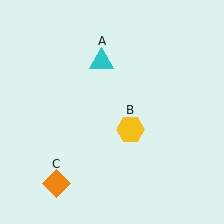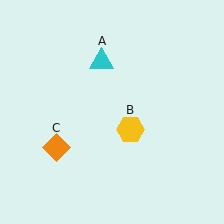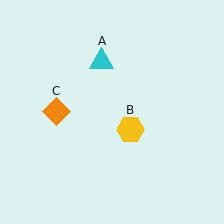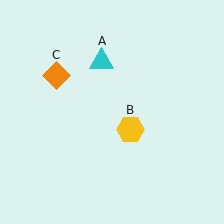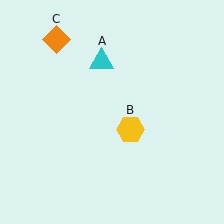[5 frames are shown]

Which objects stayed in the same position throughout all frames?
Cyan triangle (object A) and yellow hexagon (object B) remained stationary.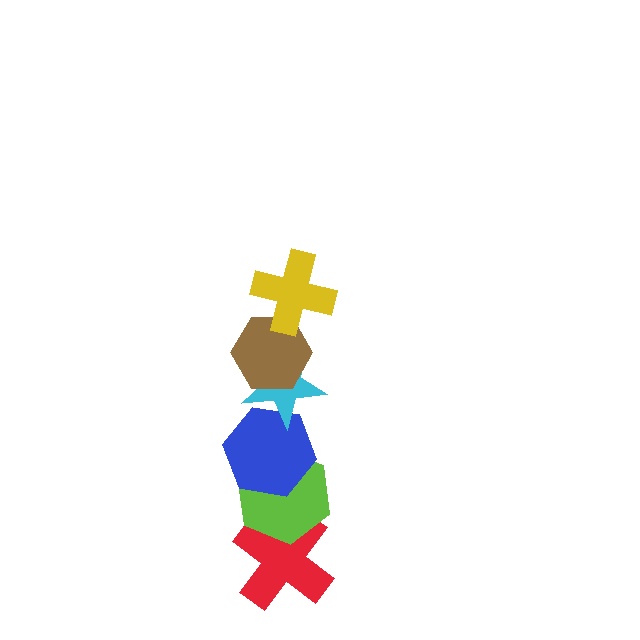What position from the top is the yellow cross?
The yellow cross is 1st from the top.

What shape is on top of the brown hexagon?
The yellow cross is on top of the brown hexagon.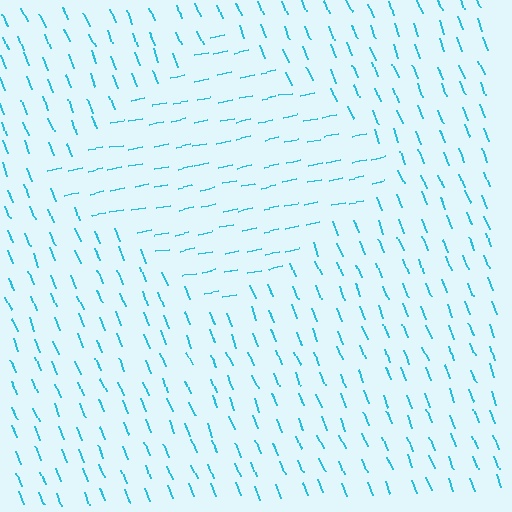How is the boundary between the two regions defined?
The boundary is defined purely by a change in line orientation (approximately 80 degrees difference). All lines are the same color and thickness.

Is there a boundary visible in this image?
Yes, there is a texture boundary formed by a change in line orientation.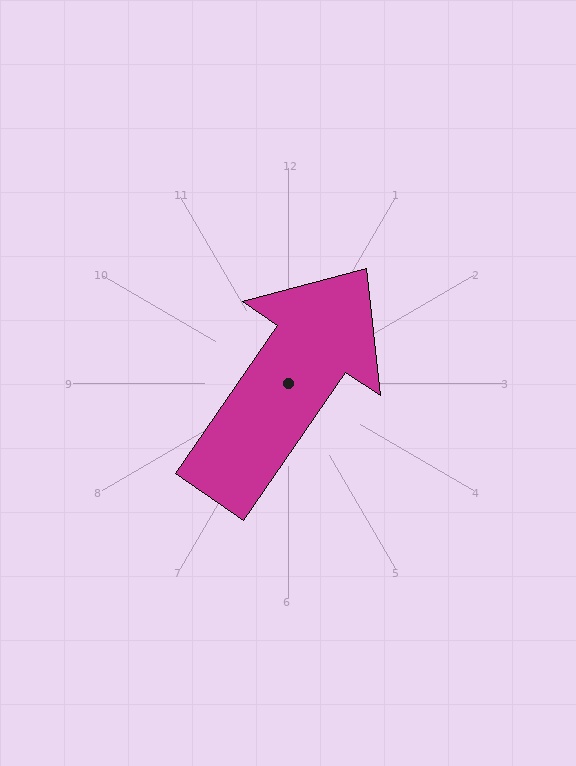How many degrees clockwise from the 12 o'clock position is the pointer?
Approximately 34 degrees.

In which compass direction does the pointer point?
Northeast.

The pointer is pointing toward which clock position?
Roughly 1 o'clock.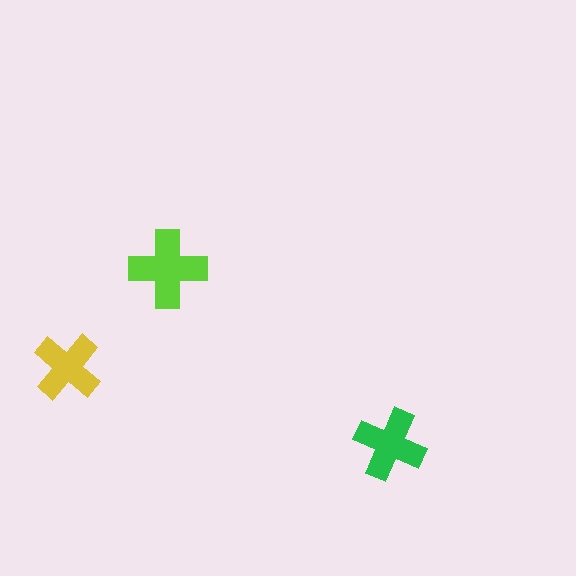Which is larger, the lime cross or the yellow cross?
The lime one.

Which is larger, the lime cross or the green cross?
The lime one.